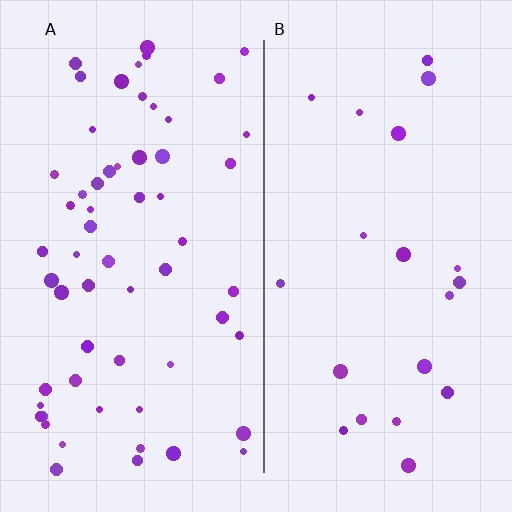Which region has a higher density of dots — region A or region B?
A (the left).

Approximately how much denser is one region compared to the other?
Approximately 2.9× — region A over region B.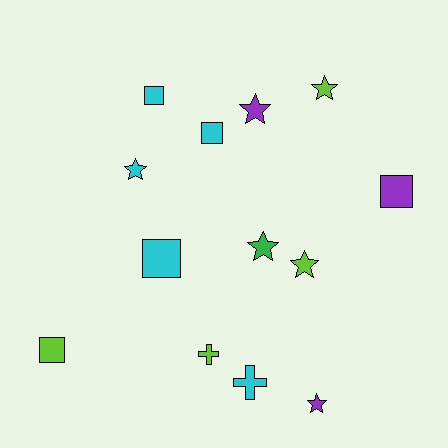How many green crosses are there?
There are no green crosses.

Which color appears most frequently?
Cyan, with 5 objects.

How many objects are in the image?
There are 13 objects.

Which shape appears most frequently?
Star, with 6 objects.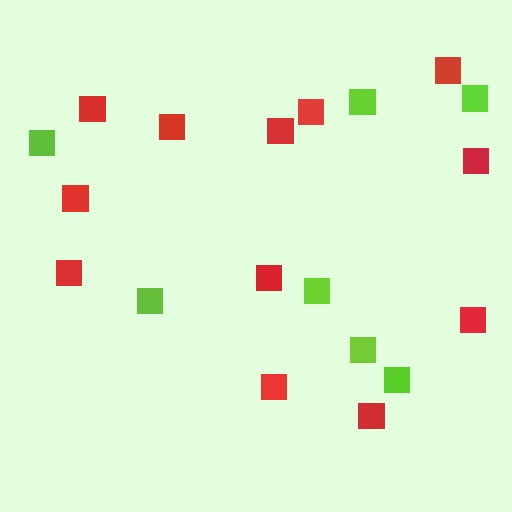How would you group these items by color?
There are 2 groups: one group of red squares (12) and one group of lime squares (7).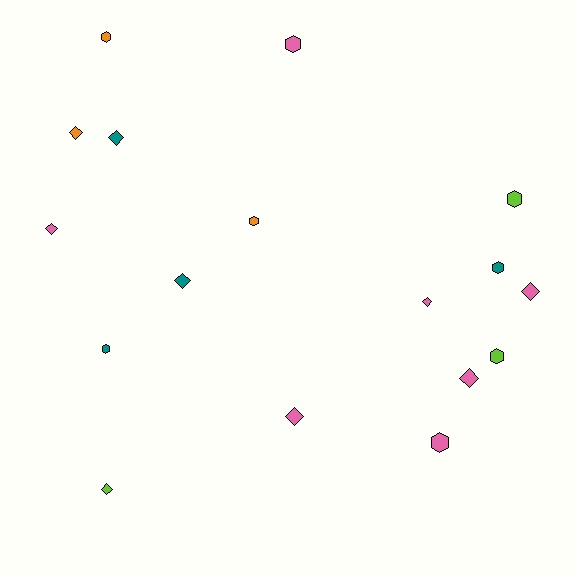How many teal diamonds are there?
There are 2 teal diamonds.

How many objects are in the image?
There are 17 objects.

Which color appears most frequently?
Pink, with 7 objects.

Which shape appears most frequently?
Diamond, with 9 objects.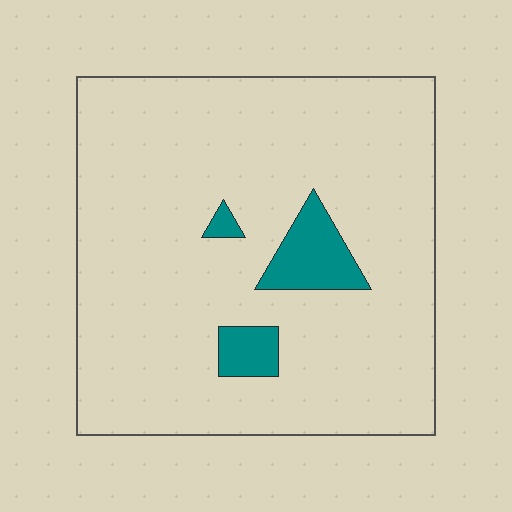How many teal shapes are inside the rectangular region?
3.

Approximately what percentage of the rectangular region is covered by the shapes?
Approximately 10%.